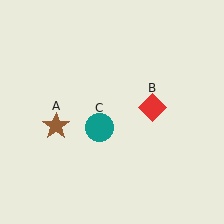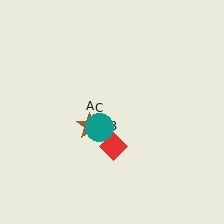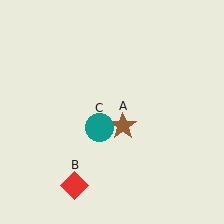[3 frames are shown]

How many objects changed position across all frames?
2 objects changed position: brown star (object A), red diamond (object B).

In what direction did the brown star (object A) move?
The brown star (object A) moved right.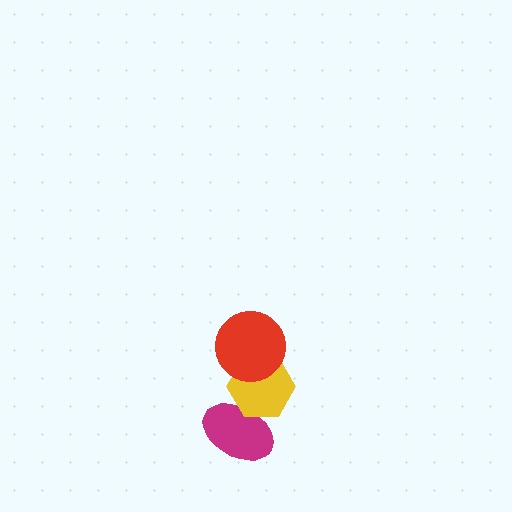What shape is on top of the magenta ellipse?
The yellow hexagon is on top of the magenta ellipse.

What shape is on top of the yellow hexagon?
The red circle is on top of the yellow hexagon.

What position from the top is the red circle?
The red circle is 1st from the top.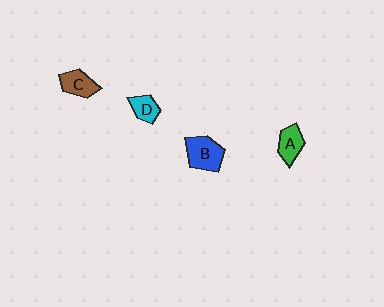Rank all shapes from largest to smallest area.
From largest to smallest: B (blue), C (brown), A (green), D (cyan).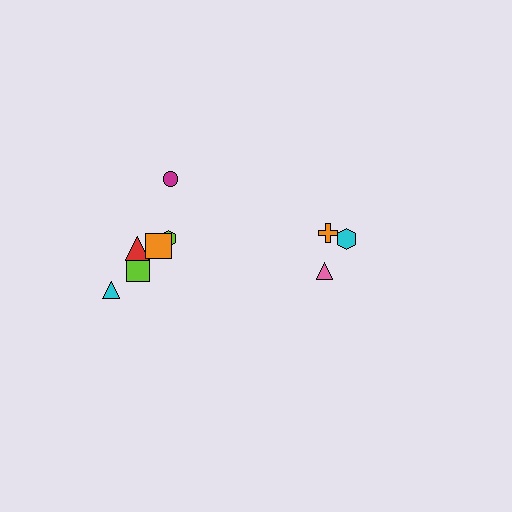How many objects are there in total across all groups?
There are 9 objects.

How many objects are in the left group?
There are 6 objects.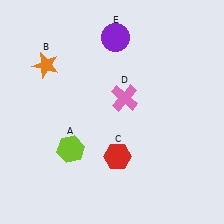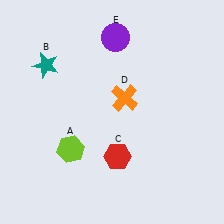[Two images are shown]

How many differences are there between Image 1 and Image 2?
There are 2 differences between the two images.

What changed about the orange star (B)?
In Image 1, B is orange. In Image 2, it changed to teal.